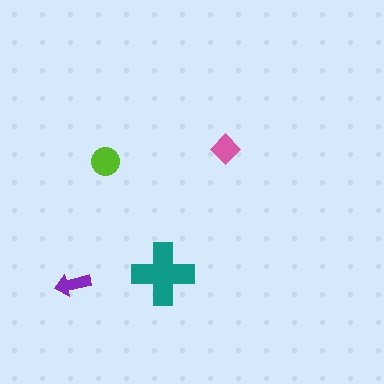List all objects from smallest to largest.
The purple arrow, the pink diamond, the lime circle, the teal cross.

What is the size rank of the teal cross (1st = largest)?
1st.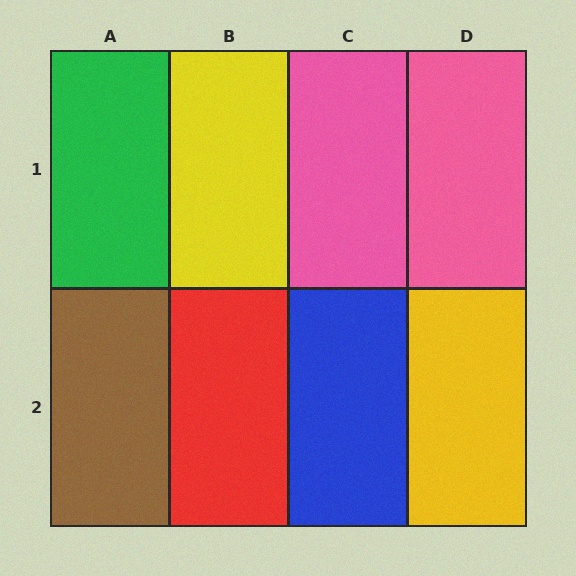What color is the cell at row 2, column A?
Brown.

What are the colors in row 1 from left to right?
Green, yellow, pink, pink.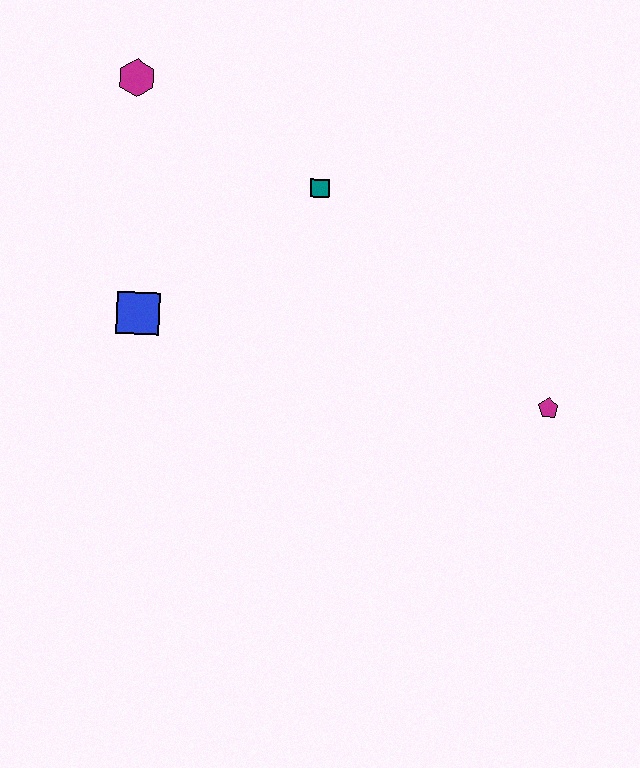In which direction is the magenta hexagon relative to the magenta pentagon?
The magenta hexagon is to the left of the magenta pentagon.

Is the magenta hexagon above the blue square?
Yes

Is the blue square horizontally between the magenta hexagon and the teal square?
Yes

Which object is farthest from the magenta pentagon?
The magenta hexagon is farthest from the magenta pentagon.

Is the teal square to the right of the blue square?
Yes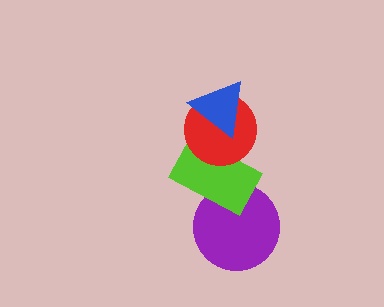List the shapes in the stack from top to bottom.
From top to bottom: the blue triangle, the red circle, the lime rectangle, the purple circle.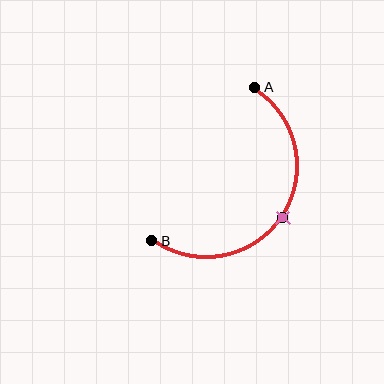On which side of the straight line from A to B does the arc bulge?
The arc bulges below and to the right of the straight line connecting A and B.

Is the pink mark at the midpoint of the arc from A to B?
Yes. The pink mark lies on the arc at equal arc-length from both A and B — it is the arc midpoint.